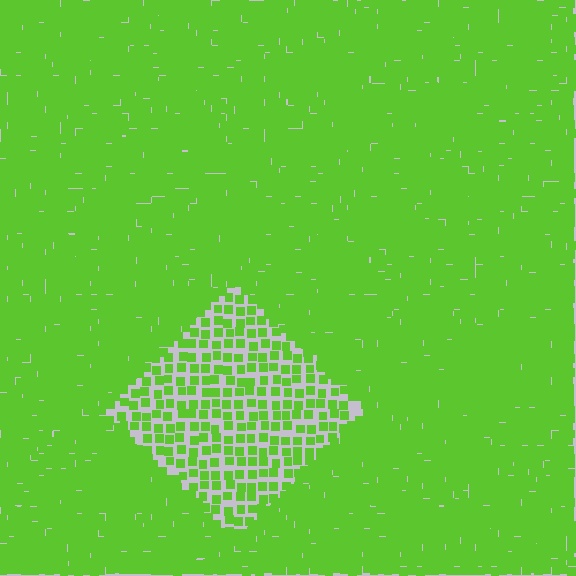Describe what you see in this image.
The image contains small lime elements arranged at two different densities. A diamond-shaped region is visible where the elements are less densely packed than the surrounding area.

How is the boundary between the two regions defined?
The boundary is defined by a change in element density (approximately 2.4x ratio). All elements are the same color, size, and shape.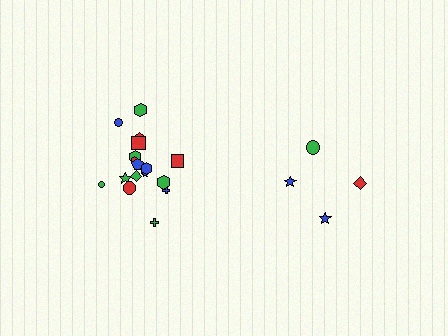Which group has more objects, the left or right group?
The left group.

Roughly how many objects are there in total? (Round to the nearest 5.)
Roughly 20 objects in total.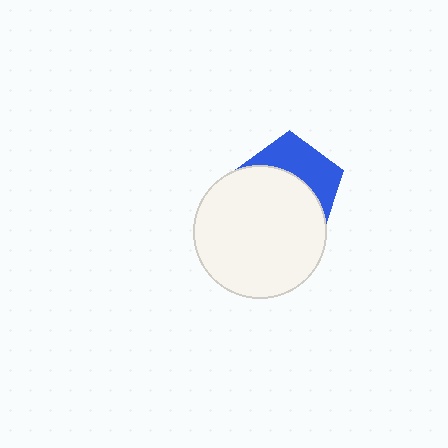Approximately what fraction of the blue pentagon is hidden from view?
Roughly 60% of the blue pentagon is hidden behind the white circle.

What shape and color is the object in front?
The object in front is a white circle.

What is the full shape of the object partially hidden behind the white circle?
The partially hidden object is a blue pentagon.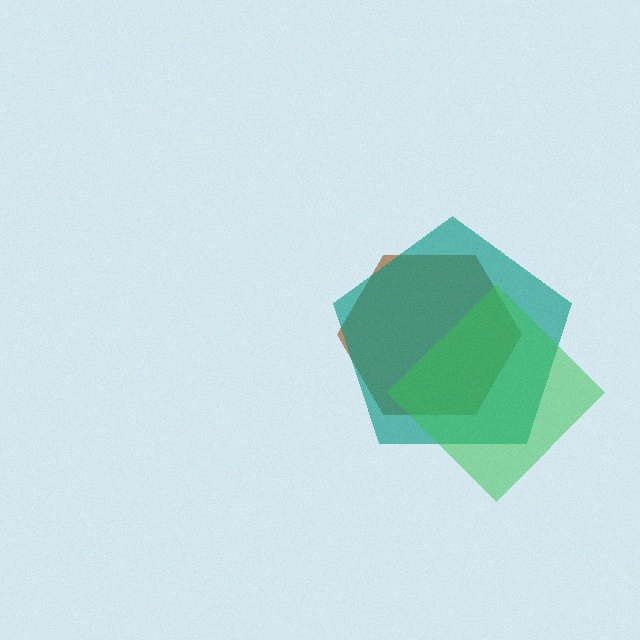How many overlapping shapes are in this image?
There are 3 overlapping shapes in the image.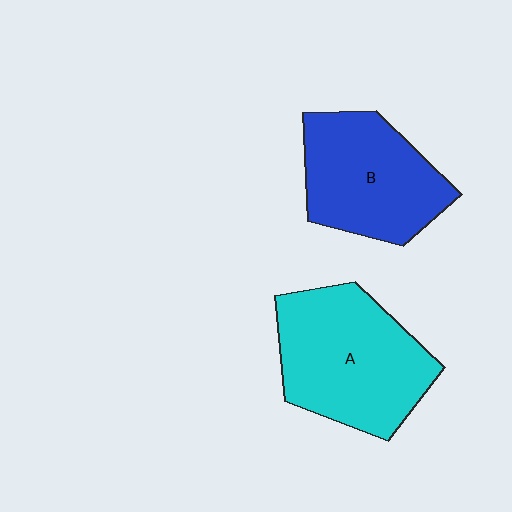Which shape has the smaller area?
Shape B (blue).